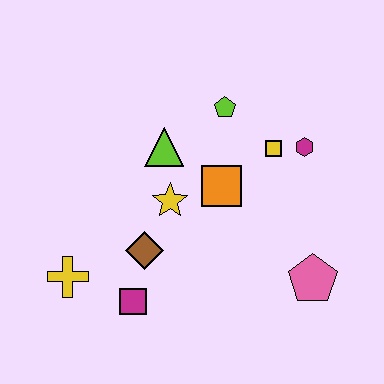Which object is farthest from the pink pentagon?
The yellow cross is farthest from the pink pentagon.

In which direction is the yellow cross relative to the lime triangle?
The yellow cross is below the lime triangle.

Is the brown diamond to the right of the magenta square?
Yes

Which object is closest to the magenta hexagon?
The yellow square is closest to the magenta hexagon.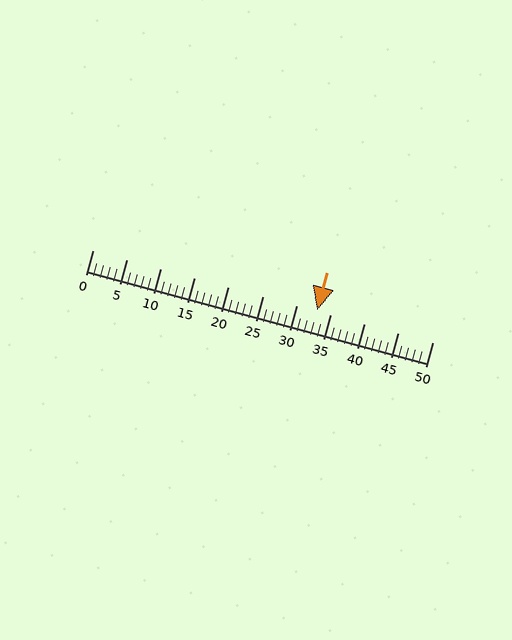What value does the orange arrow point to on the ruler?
The orange arrow points to approximately 33.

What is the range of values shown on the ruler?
The ruler shows values from 0 to 50.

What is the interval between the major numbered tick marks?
The major tick marks are spaced 5 units apart.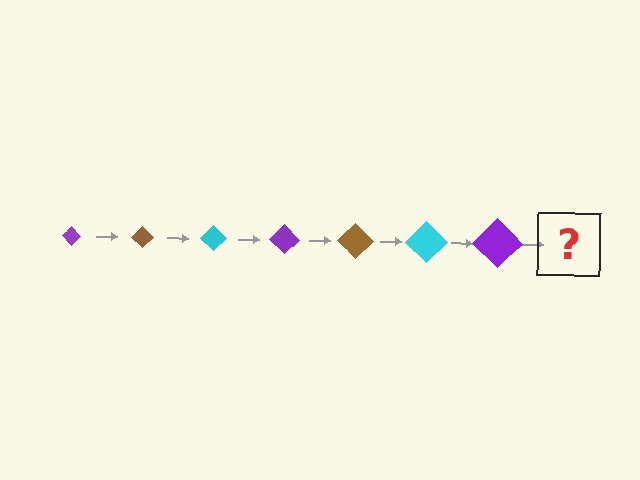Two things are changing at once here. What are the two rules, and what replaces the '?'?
The two rules are that the diamond grows larger each step and the color cycles through purple, brown, and cyan. The '?' should be a brown diamond, larger than the previous one.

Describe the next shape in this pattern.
It should be a brown diamond, larger than the previous one.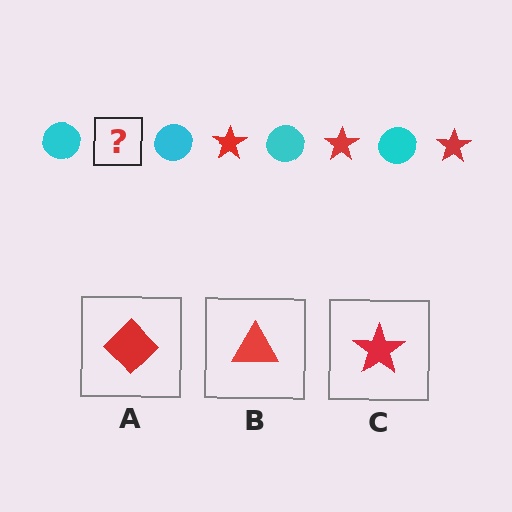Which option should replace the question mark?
Option C.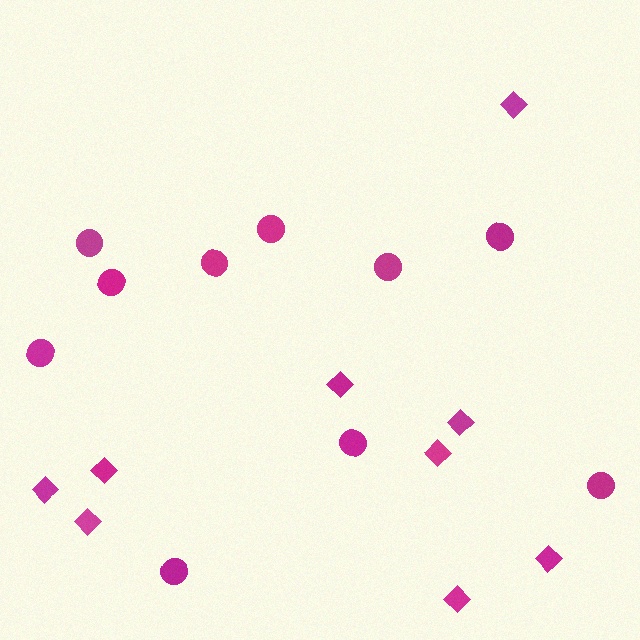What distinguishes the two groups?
There are 2 groups: one group of circles (10) and one group of diamonds (9).